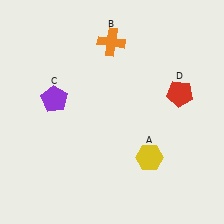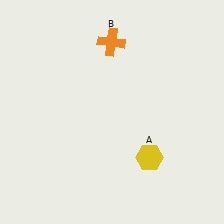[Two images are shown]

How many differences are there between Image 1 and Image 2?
There are 2 differences between the two images.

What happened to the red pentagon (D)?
The red pentagon (D) was removed in Image 2. It was in the top-right area of Image 1.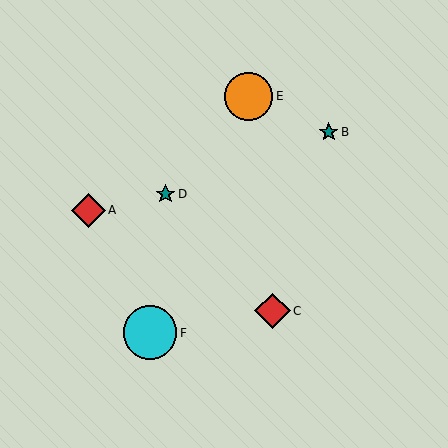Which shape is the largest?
The cyan circle (labeled F) is the largest.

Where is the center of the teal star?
The center of the teal star is at (329, 132).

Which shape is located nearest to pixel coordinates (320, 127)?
The teal star (labeled B) at (329, 132) is nearest to that location.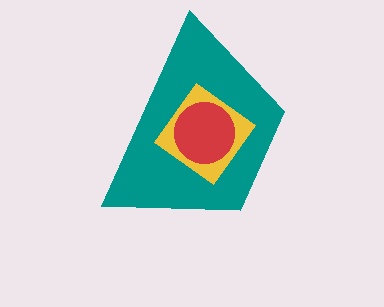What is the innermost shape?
The red circle.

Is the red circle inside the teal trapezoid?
Yes.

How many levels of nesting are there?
3.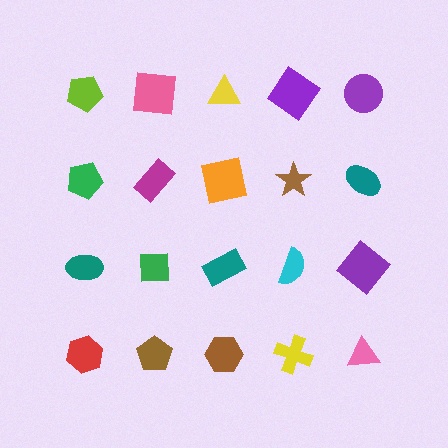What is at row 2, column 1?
A green pentagon.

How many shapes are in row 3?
5 shapes.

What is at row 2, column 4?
A brown star.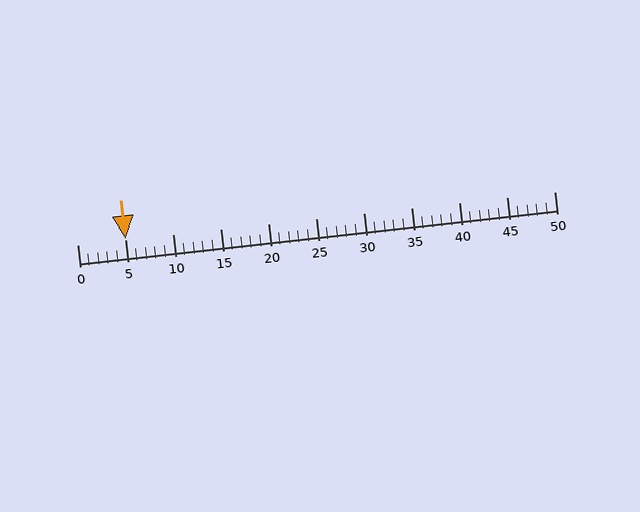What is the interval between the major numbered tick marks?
The major tick marks are spaced 5 units apart.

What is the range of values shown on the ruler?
The ruler shows values from 0 to 50.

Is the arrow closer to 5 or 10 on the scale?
The arrow is closer to 5.